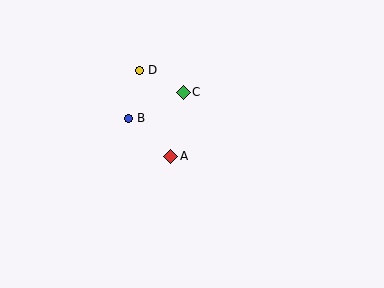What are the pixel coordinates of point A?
Point A is at (171, 156).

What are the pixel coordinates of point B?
Point B is at (128, 118).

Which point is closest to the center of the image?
Point A at (171, 156) is closest to the center.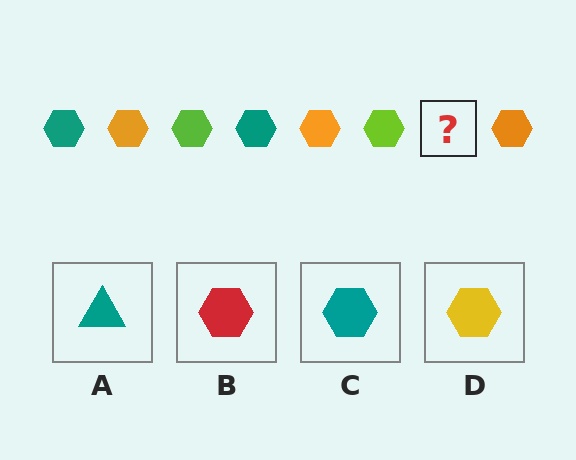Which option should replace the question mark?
Option C.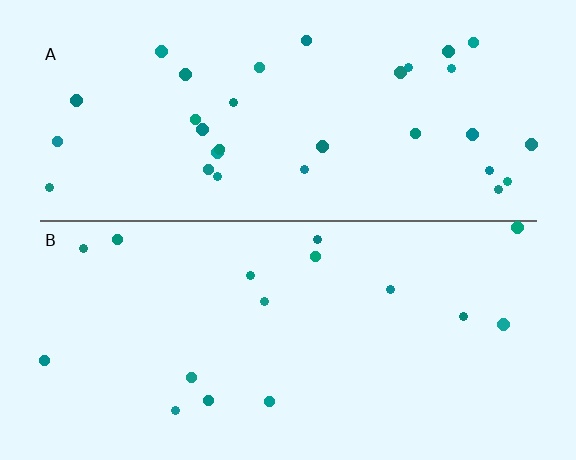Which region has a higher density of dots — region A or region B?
A (the top).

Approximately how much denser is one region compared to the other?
Approximately 2.0× — region A over region B.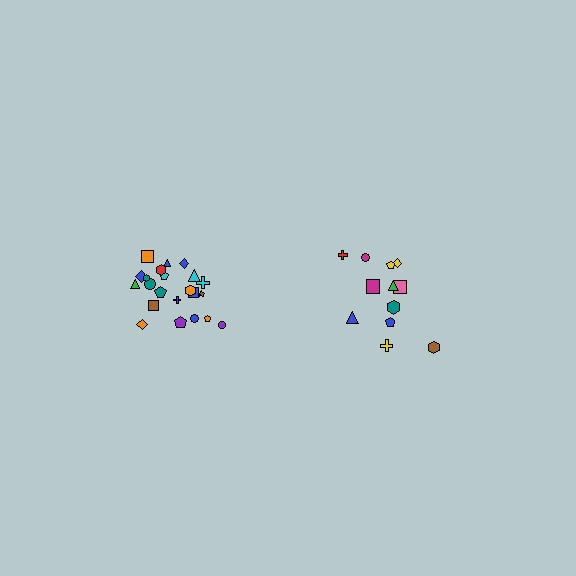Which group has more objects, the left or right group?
The left group.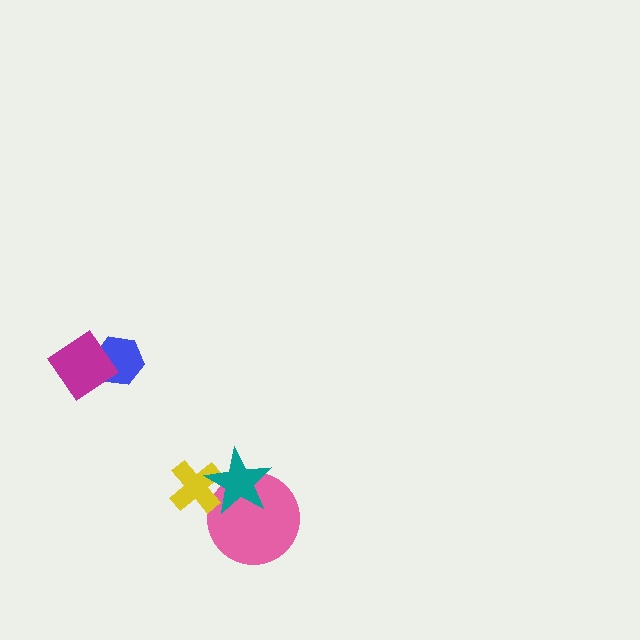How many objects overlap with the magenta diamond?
1 object overlaps with the magenta diamond.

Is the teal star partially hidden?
No, no other shape covers it.